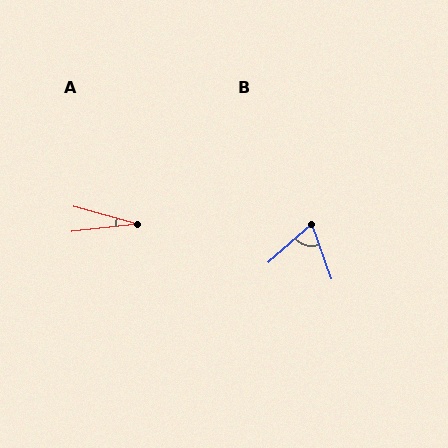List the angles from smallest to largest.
A (22°), B (68°).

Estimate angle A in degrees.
Approximately 22 degrees.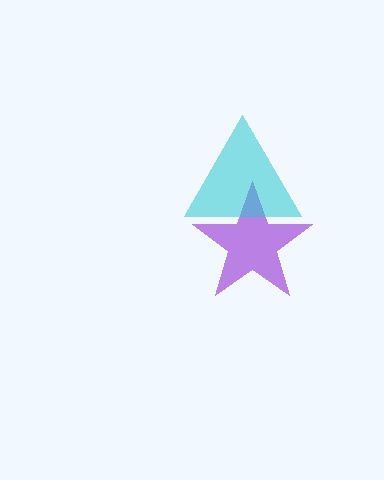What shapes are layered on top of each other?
The layered shapes are: a purple star, a cyan triangle.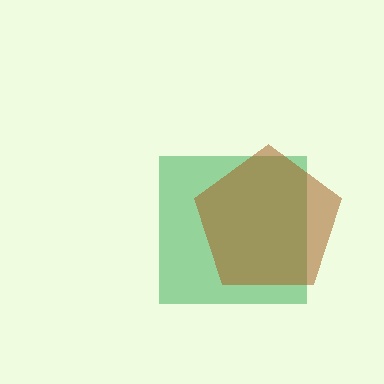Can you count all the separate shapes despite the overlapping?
Yes, there are 2 separate shapes.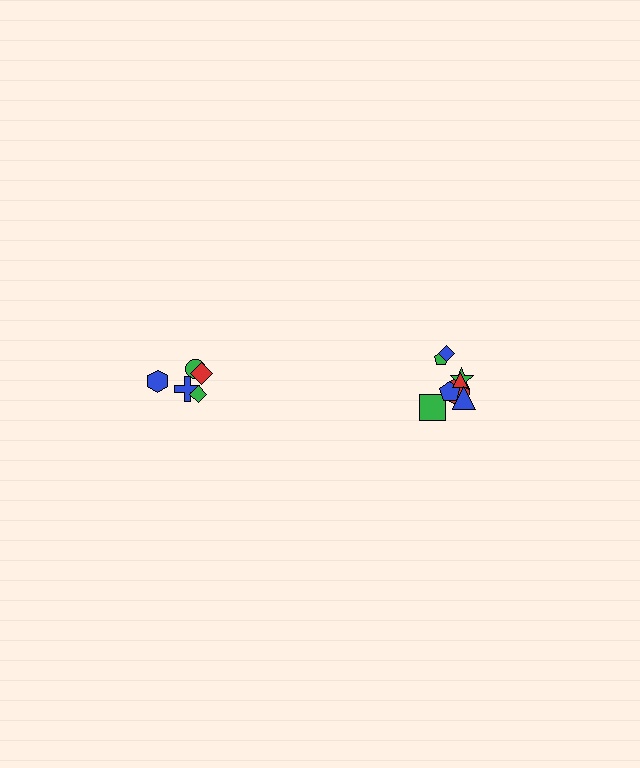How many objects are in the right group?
There are 8 objects.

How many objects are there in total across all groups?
There are 13 objects.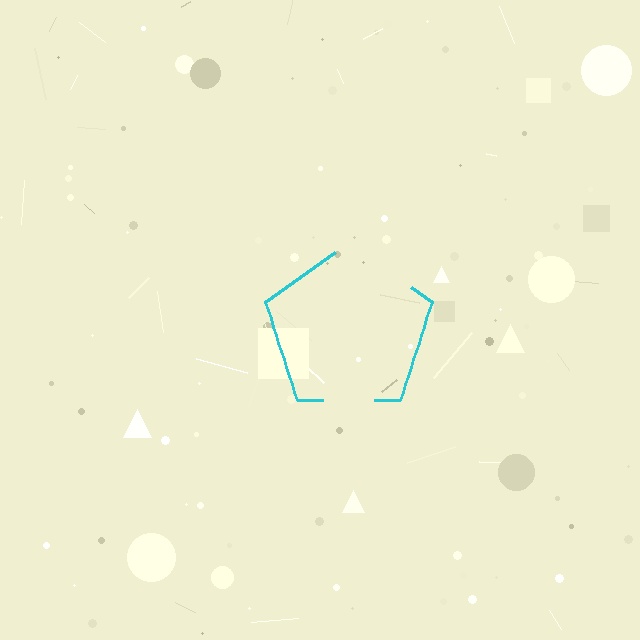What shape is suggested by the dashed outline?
The dashed outline suggests a pentagon.